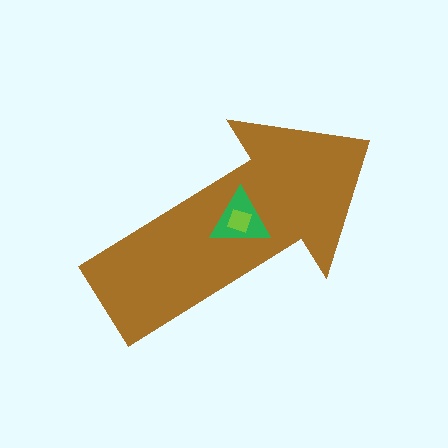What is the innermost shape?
The lime diamond.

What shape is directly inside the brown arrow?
The green triangle.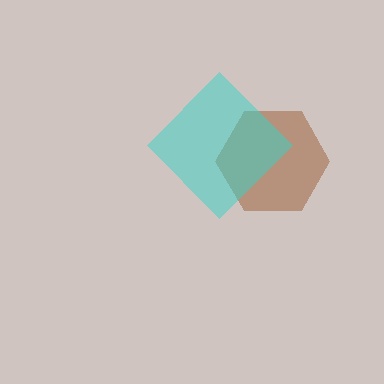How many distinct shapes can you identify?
There are 2 distinct shapes: a brown hexagon, a cyan diamond.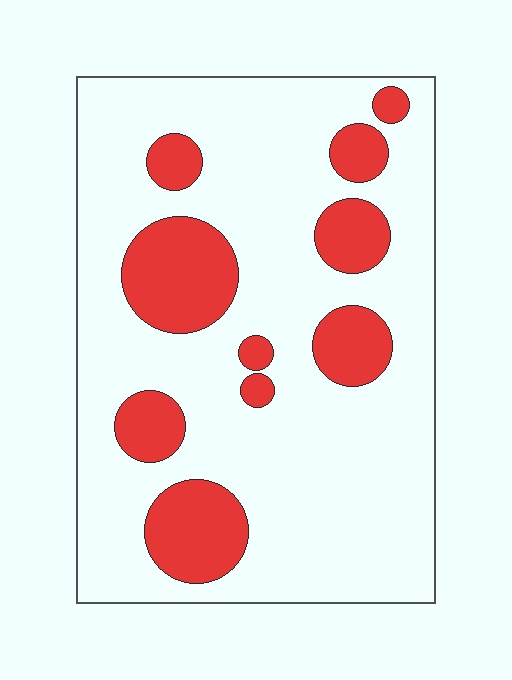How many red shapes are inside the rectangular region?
10.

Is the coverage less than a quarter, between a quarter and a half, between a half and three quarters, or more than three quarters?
Less than a quarter.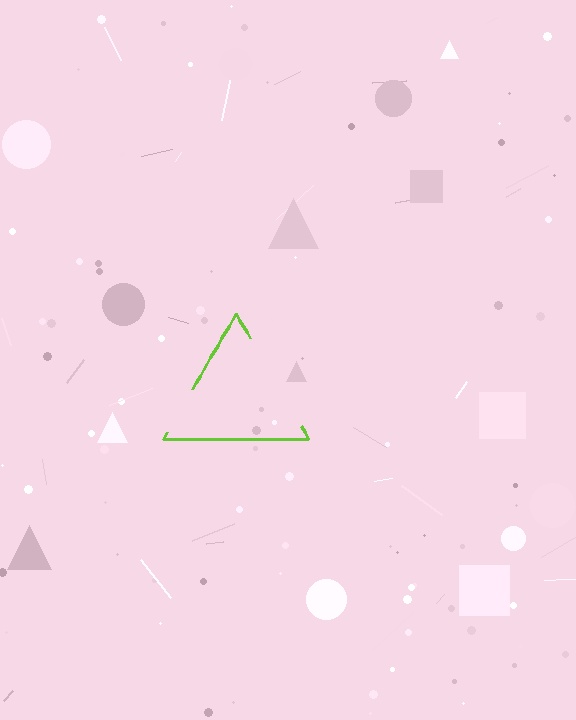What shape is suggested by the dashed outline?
The dashed outline suggests a triangle.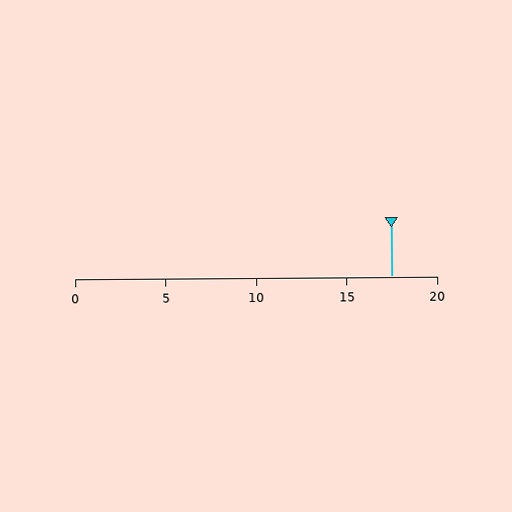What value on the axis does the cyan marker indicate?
The marker indicates approximately 17.5.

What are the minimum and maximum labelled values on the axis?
The axis runs from 0 to 20.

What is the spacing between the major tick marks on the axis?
The major ticks are spaced 5 apart.